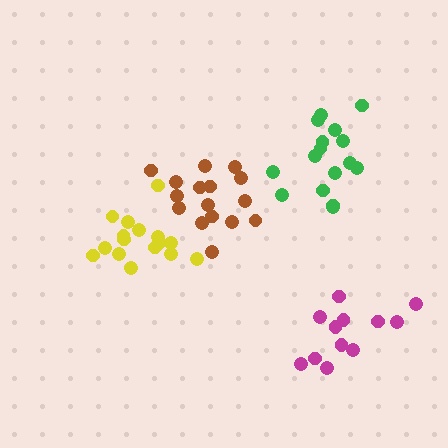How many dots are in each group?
Group 1: 12 dots, Group 2: 16 dots, Group 3: 16 dots, Group 4: 16 dots (60 total).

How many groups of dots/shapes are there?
There are 4 groups.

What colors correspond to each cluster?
The clusters are colored: magenta, yellow, green, brown.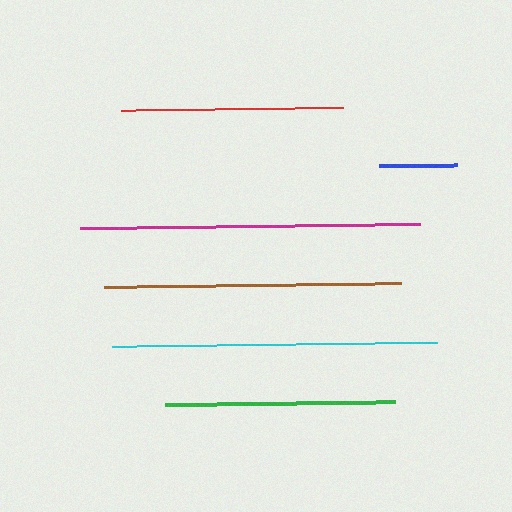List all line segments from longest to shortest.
From longest to shortest: magenta, cyan, brown, green, red, blue.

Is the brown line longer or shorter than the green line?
The brown line is longer than the green line.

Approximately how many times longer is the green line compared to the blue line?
The green line is approximately 2.9 times the length of the blue line.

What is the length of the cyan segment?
The cyan segment is approximately 325 pixels long.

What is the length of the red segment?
The red segment is approximately 222 pixels long.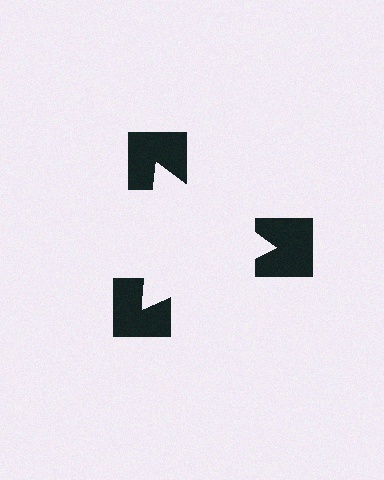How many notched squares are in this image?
There are 3 — one at each vertex of the illusory triangle.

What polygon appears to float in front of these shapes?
An illusory triangle — its edges are inferred from the aligned wedge cuts in the notched squares, not physically drawn.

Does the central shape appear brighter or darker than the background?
It typically appears slightly brighter than the background, even though no actual brightness change is drawn.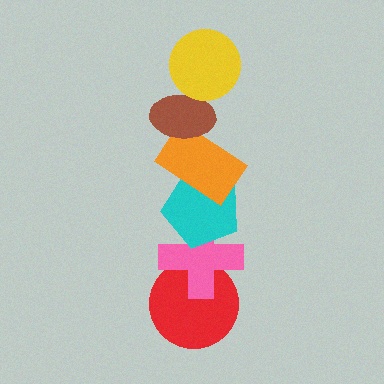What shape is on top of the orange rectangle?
The brown ellipse is on top of the orange rectangle.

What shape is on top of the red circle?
The pink cross is on top of the red circle.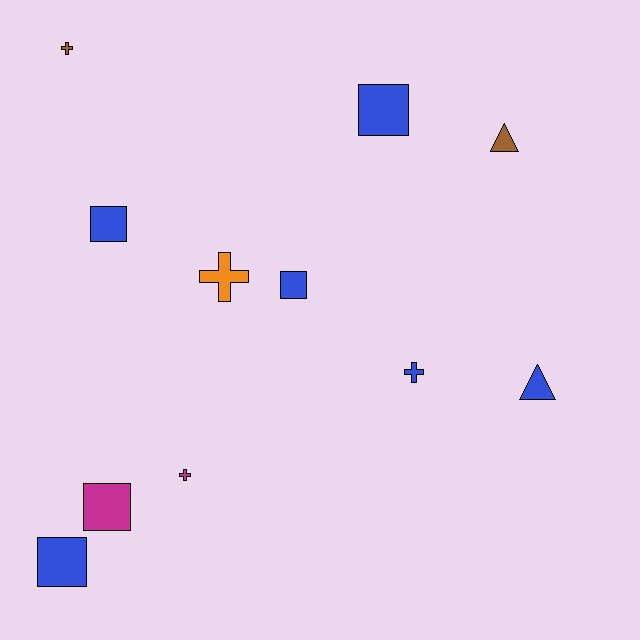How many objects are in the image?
There are 11 objects.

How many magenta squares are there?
There is 1 magenta square.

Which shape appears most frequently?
Square, with 5 objects.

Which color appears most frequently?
Blue, with 6 objects.